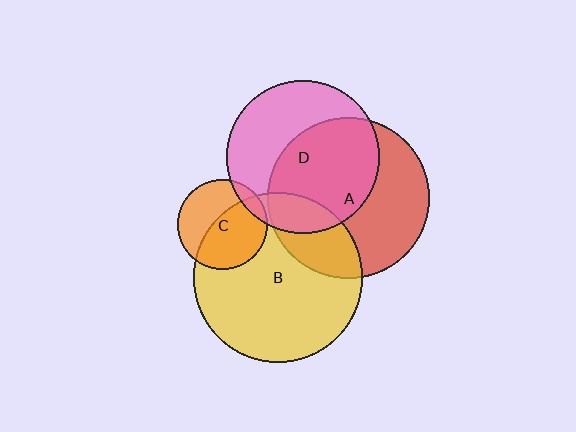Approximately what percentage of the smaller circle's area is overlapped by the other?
Approximately 25%.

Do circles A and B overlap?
Yes.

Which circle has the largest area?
Circle B (yellow).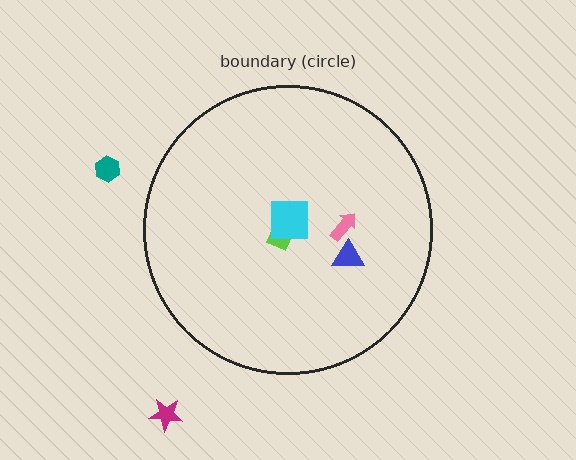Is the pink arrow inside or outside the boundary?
Inside.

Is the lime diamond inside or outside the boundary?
Inside.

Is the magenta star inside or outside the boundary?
Outside.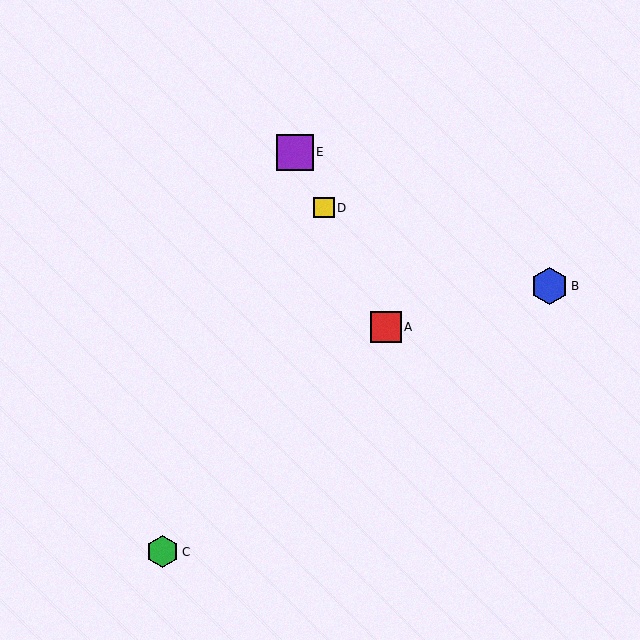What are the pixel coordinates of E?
Object E is at (295, 152).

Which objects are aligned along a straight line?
Objects A, D, E are aligned along a straight line.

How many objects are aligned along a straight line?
3 objects (A, D, E) are aligned along a straight line.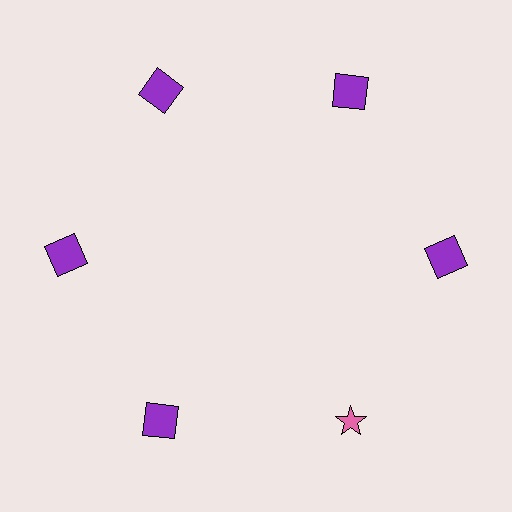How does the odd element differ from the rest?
It differs in both color (pink instead of purple) and shape (star instead of square).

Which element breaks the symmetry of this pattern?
The pink star at roughly the 5 o'clock position breaks the symmetry. All other shapes are purple squares.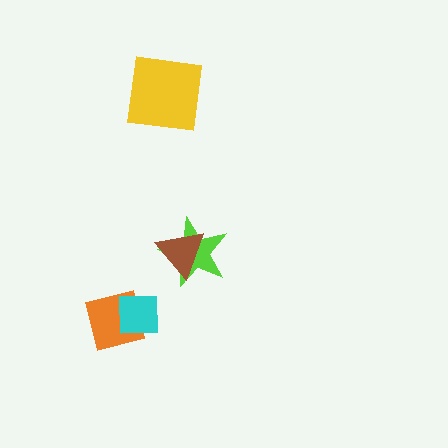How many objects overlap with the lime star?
1 object overlaps with the lime star.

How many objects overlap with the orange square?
1 object overlaps with the orange square.